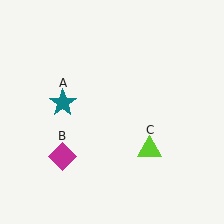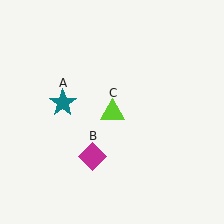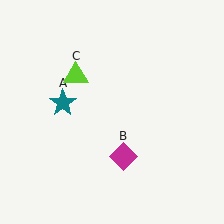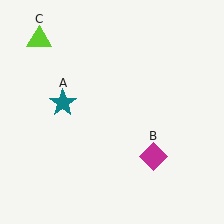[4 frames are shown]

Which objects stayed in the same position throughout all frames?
Teal star (object A) remained stationary.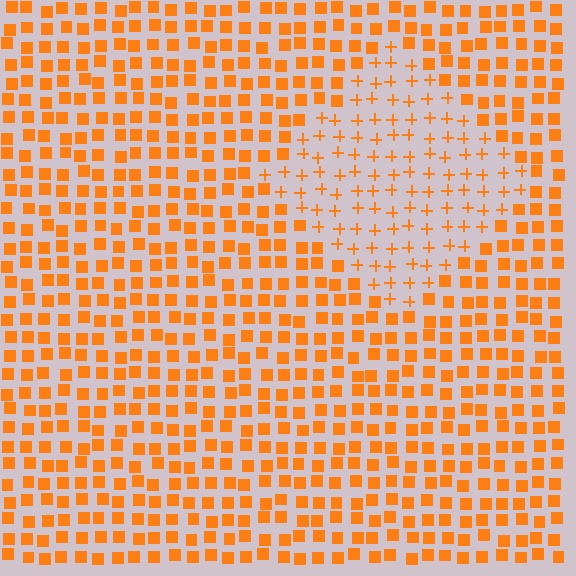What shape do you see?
I see a diamond.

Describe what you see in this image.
The image is filled with small orange elements arranged in a uniform grid. A diamond-shaped region contains plus signs, while the surrounding area contains squares. The boundary is defined purely by the change in element shape.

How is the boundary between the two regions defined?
The boundary is defined by a change in element shape: plus signs inside vs. squares outside. All elements share the same color and spacing.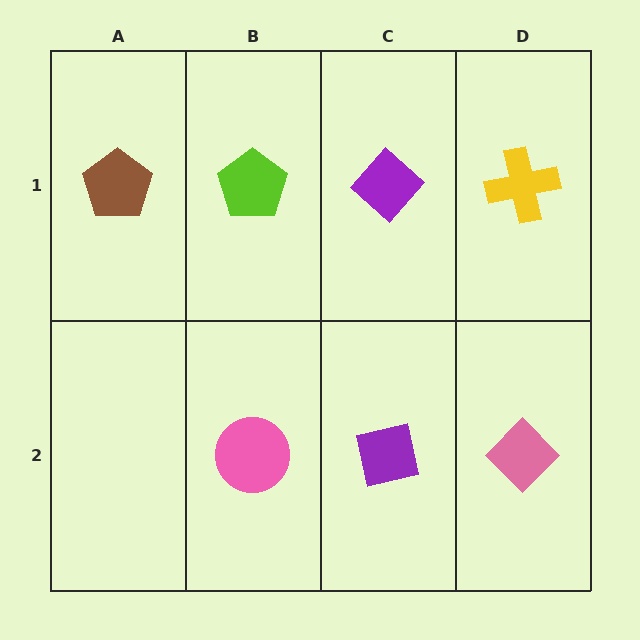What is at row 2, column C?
A purple square.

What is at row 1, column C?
A purple diamond.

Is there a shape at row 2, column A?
No, that cell is empty.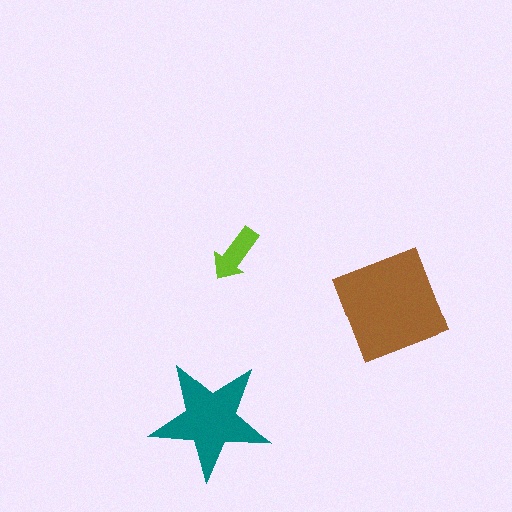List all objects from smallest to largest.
The lime arrow, the teal star, the brown diamond.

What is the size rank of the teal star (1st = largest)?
2nd.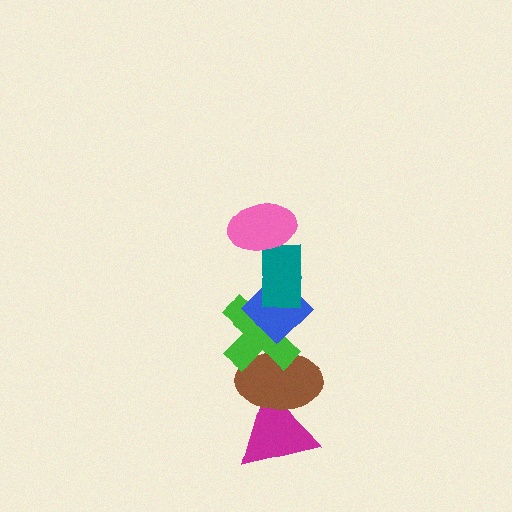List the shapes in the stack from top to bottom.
From top to bottom: the pink ellipse, the teal rectangle, the blue diamond, the green cross, the brown ellipse, the magenta triangle.